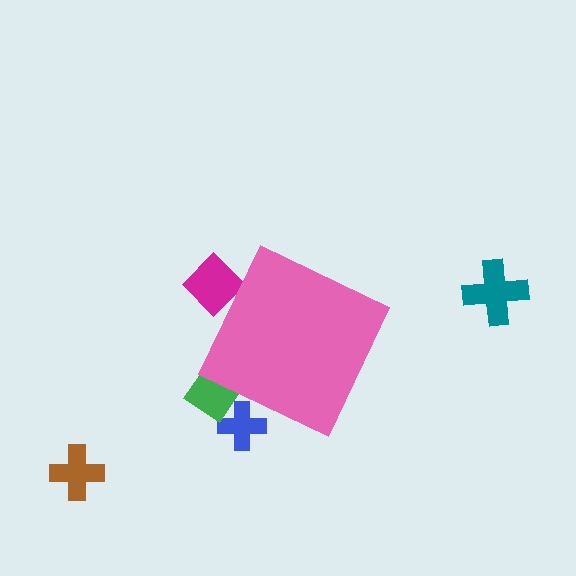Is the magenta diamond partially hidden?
Yes, the magenta diamond is partially hidden behind the pink diamond.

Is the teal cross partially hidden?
No, the teal cross is fully visible.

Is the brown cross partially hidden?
No, the brown cross is fully visible.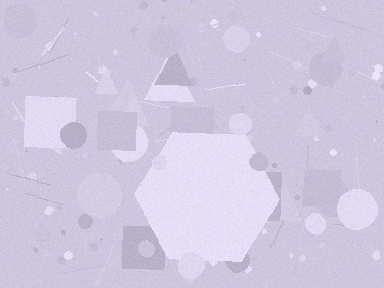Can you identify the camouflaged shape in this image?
The camouflaged shape is a hexagon.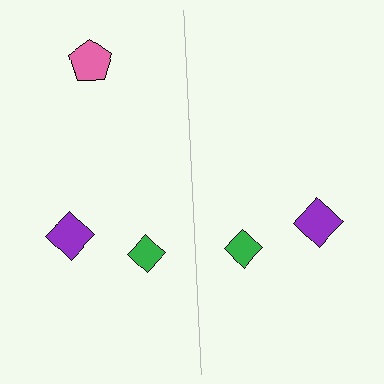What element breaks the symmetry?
A pink pentagon is missing from the right side.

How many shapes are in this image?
There are 5 shapes in this image.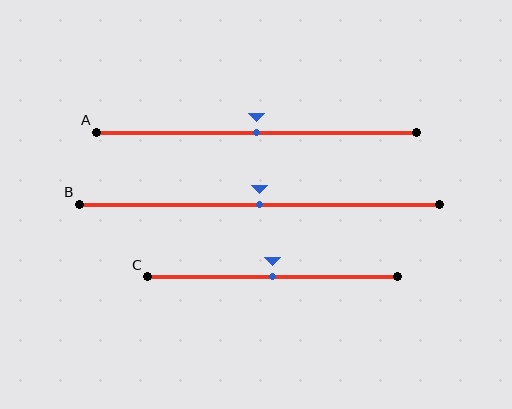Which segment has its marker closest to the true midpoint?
Segment A has its marker closest to the true midpoint.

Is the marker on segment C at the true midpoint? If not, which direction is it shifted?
Yes, the marker on segment C is at the true midpoint.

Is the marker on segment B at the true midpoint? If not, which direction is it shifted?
Yes, the marker on segment B is at the true midpoint.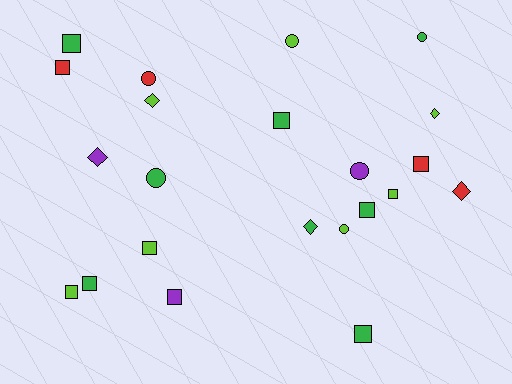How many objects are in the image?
There are 22 objects.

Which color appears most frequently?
Green, with 8 objects.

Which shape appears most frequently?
Square, with 11 objects.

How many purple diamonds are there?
There is 1 purple diamond.